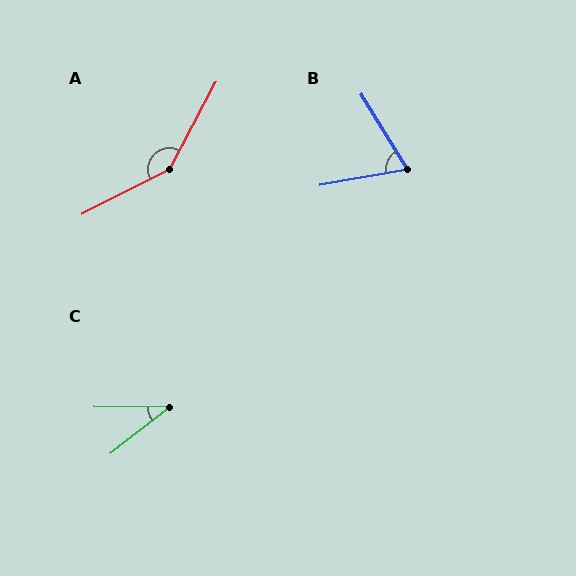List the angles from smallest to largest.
C (39°), B (69°), A (145°).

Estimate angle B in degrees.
Approximately 69 degrees.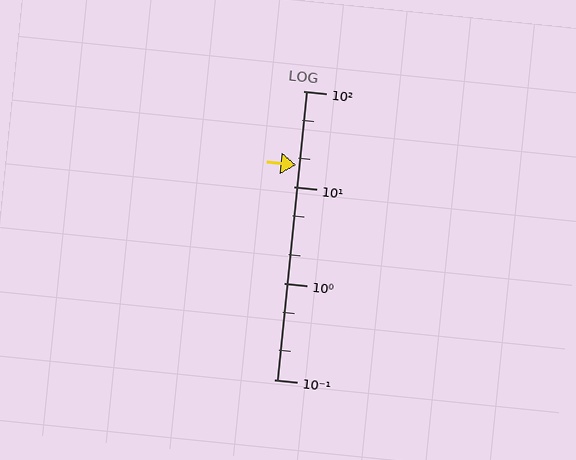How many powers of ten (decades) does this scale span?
The scale spans 3 decades, from 0.1 to 100.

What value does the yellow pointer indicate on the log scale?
The pointer indicates approximately 17.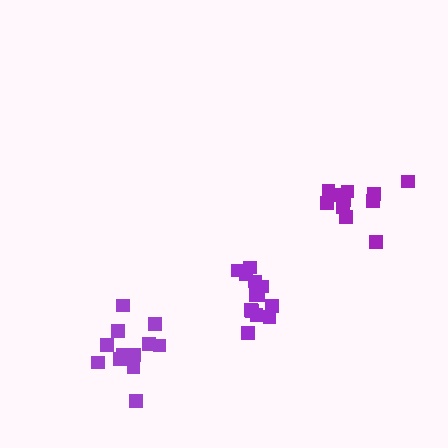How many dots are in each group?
Group 1: 13 dots, Group 2: 13 dots, Group 3: 12 dots (38 total).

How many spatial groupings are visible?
There are 3 spatial groupings.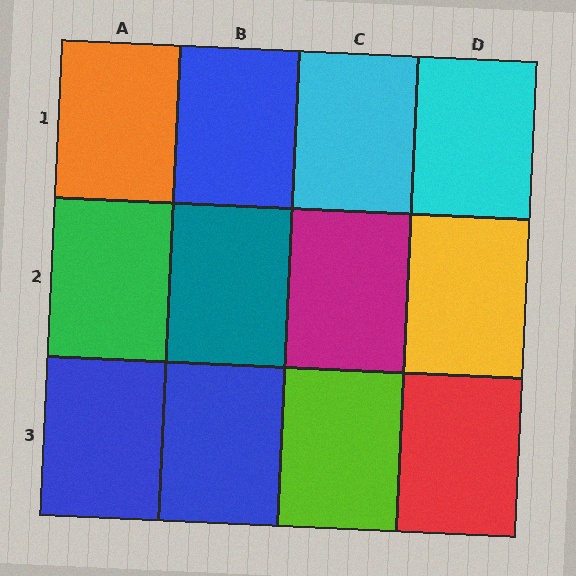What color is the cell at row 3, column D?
Red.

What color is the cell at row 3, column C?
Lime.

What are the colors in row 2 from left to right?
Green, teal, magenta, yellow.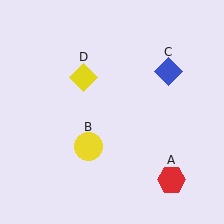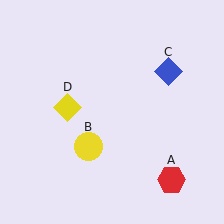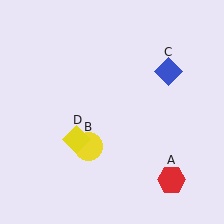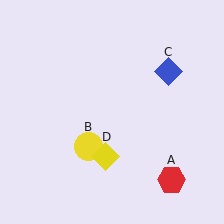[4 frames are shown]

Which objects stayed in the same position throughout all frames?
Red hexagon (object A) and yellow circle (object B) and blue diamond (object C) remained stationary.